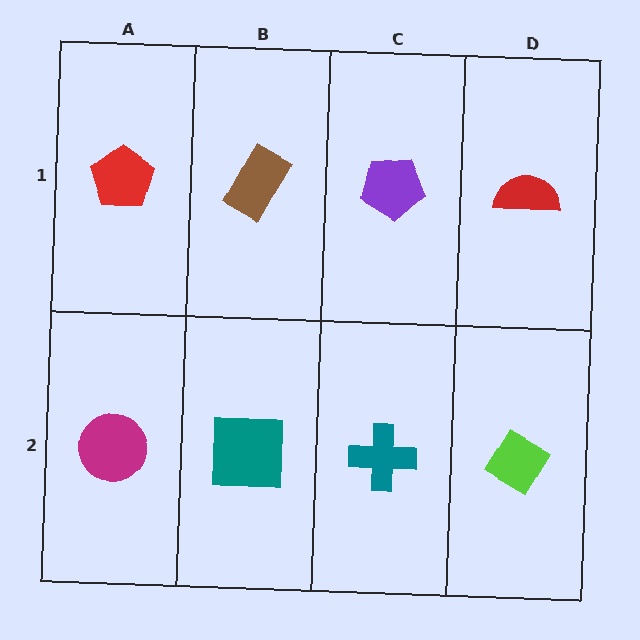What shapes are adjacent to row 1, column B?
A teal square (row 2, column B), a red pentagon (row 1, column A), a purple pentagon (row 1, column C).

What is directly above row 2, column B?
A brown rectangle.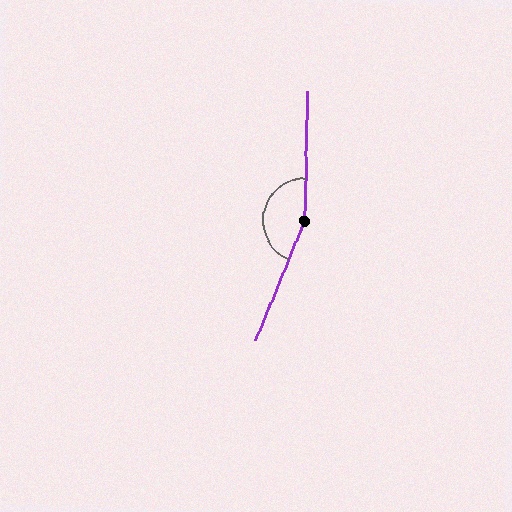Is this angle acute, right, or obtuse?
It is obtuse.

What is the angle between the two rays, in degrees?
Approximately 159 degrees.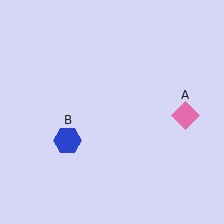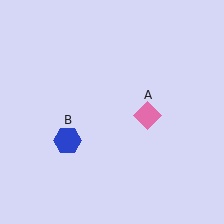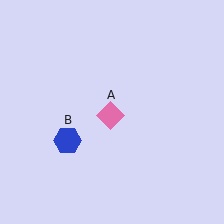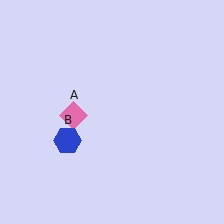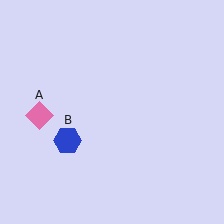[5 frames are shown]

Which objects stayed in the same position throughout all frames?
Blue hexagon (object B) remained stationary.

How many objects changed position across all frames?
1 object changed position: pink diamond (object A).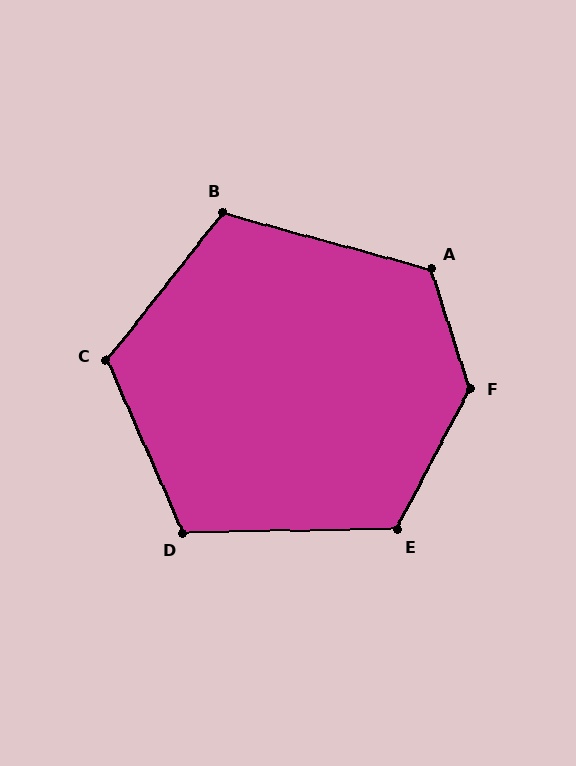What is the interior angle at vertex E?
Approximately 118 degrees (obtuse).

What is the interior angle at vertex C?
Approximately 118 degrees (obtuse).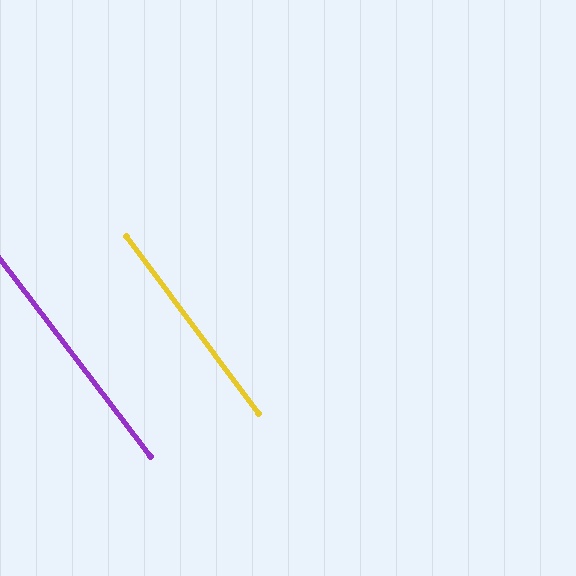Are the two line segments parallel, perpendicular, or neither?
Parallel — their directions differ by only 0.8°.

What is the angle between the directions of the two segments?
Approximately 1 degree.